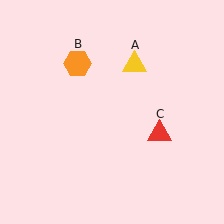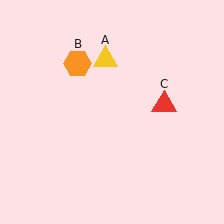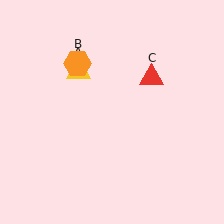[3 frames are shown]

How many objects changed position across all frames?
2 objects changed position: yellow triangle (object A), red triangle (object C).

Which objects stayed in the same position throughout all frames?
Orange hexagon (object B) remained stationary.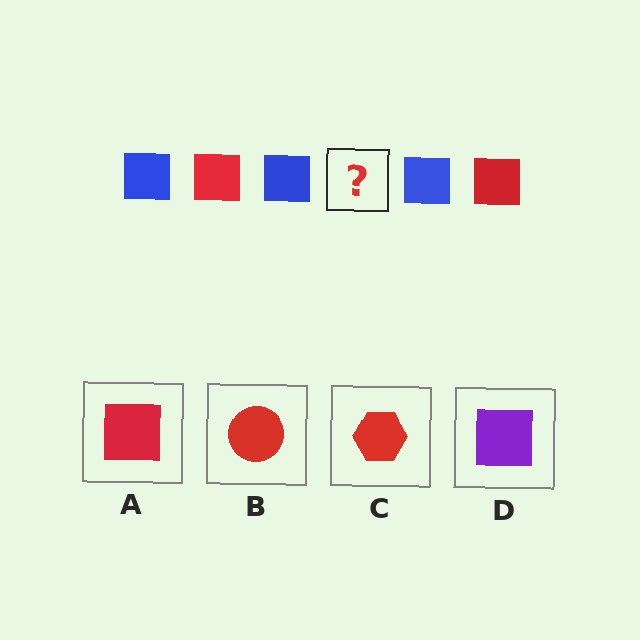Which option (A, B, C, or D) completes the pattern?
A.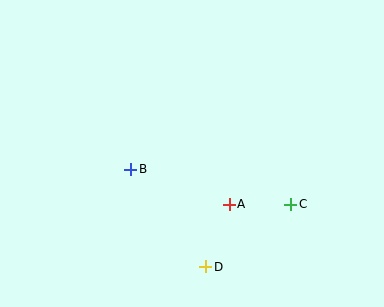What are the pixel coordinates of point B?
Point B is at (131, 169).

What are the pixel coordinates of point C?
Point C is at (291, 204).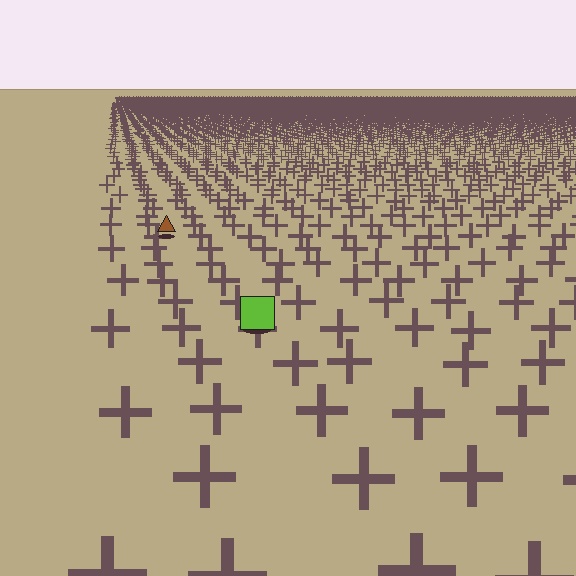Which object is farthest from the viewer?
The brown triangle is farthest from the viewer. It appears smaller and the ground texture around it is denser.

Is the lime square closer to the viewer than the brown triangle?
Yes. The lime square is closer — you can tell from the texture gradient: the ground texture is coarser near it.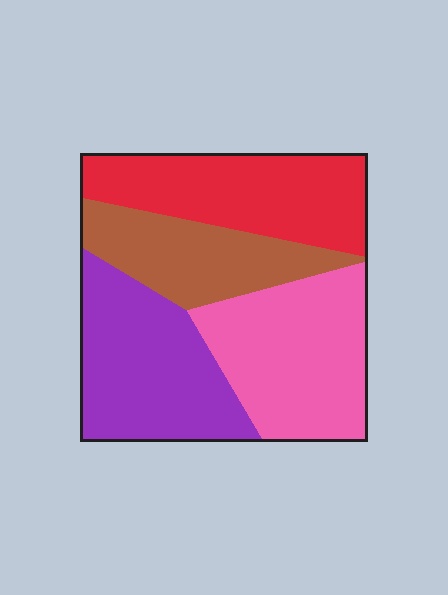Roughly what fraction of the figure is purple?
Purple takes up about one quarter (1/4) of the figure.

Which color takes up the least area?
Brown, at roughly 20%.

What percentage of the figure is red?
Red covers roughly 25% of the figure.